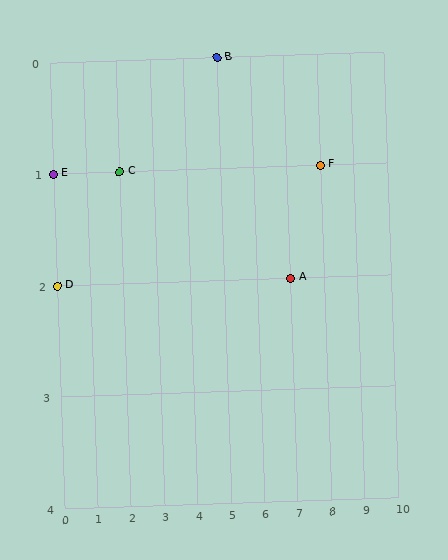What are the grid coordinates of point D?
Point D is at grid coordinates (0, 2).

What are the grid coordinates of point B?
Point B is at grid coordinates (5, 0).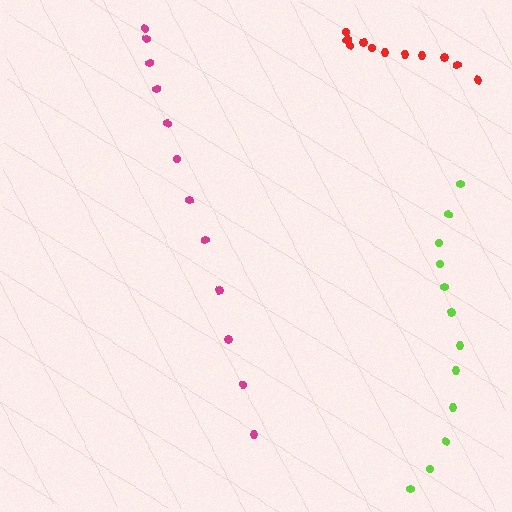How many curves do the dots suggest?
There are 3 distinct paths.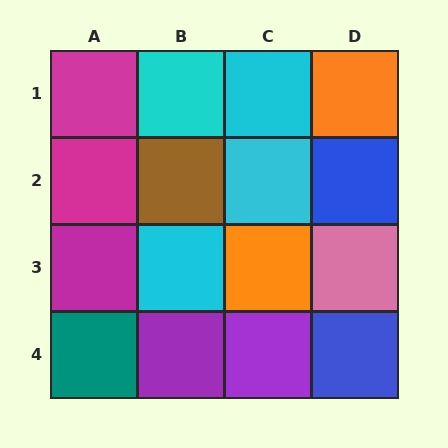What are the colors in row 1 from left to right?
Magenta, cyan, cyan, orange.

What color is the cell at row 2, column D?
Blue.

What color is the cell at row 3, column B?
Cyan.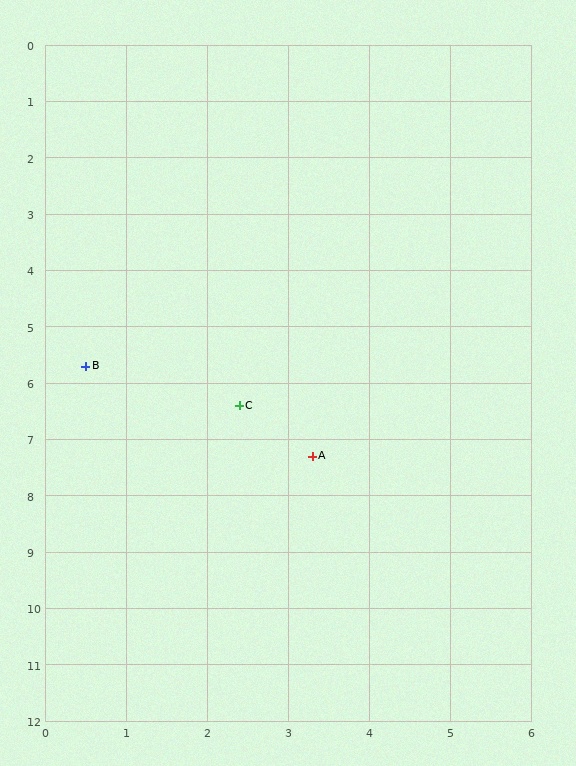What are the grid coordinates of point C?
Point C is at approximately (2.4, 6.4).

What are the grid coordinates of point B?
Point B is at approximately (0.5, 5.7).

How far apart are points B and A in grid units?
Points B and A are about 3.2 grid units apart.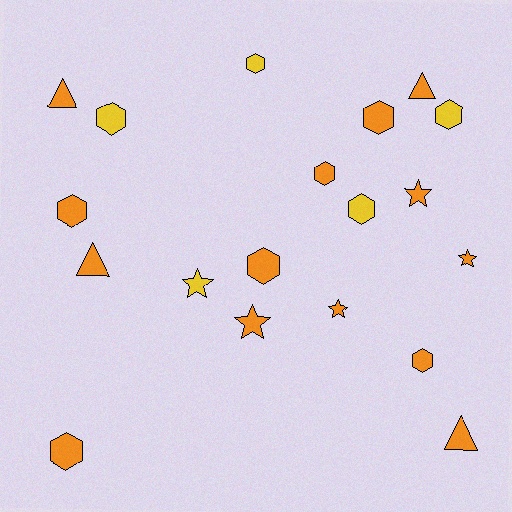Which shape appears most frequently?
Hexagon, with 10 objects.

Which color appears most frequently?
Orange, with 14 objects.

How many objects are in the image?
There are 19 objects.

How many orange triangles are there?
There are 4 orange triangles.